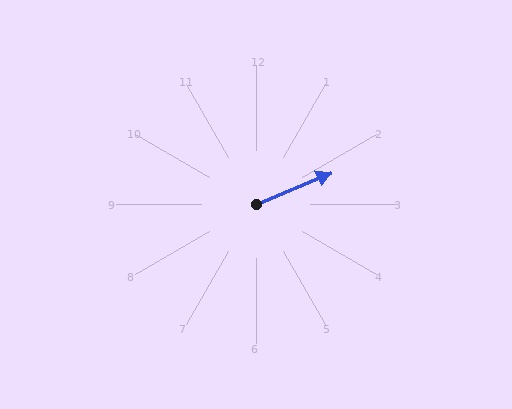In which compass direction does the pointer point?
Northeast.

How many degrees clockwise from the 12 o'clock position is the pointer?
Approximately 67 degrees.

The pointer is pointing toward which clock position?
Roughly 2 o'clock.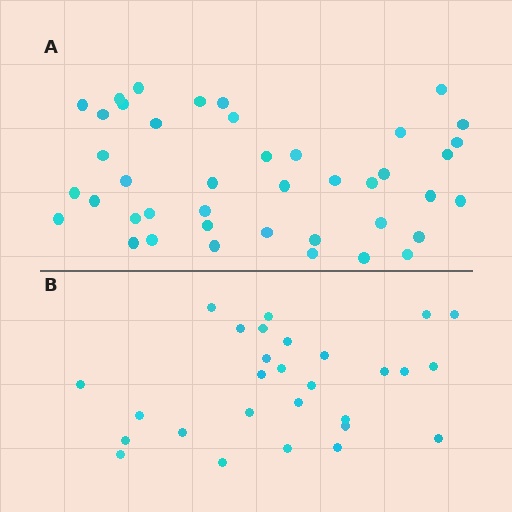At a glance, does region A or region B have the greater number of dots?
Region A (the top region) has more dots.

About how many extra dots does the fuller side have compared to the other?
Region A has approximately 15 more dots than region B.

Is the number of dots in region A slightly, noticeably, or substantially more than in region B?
Region A has substantially more. The ratio is roughly 1.5 to 1.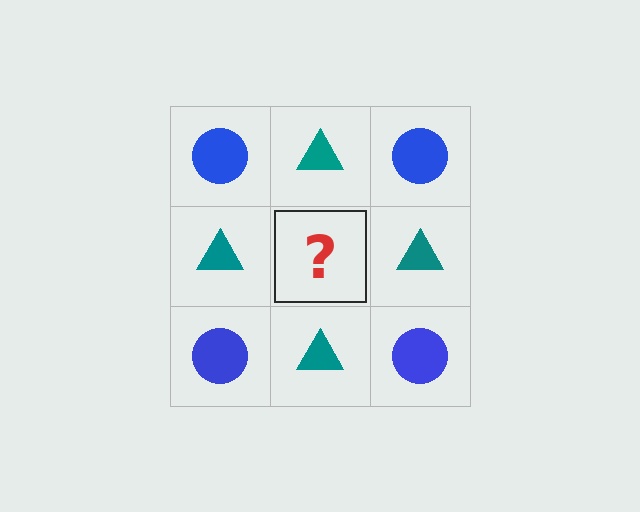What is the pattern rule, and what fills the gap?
The rule is that it alternates blue circle and teal triangle in a checkerboard pattern. The gap should be filled with a blue circle.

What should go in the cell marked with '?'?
The missing cell should contain a blue circle.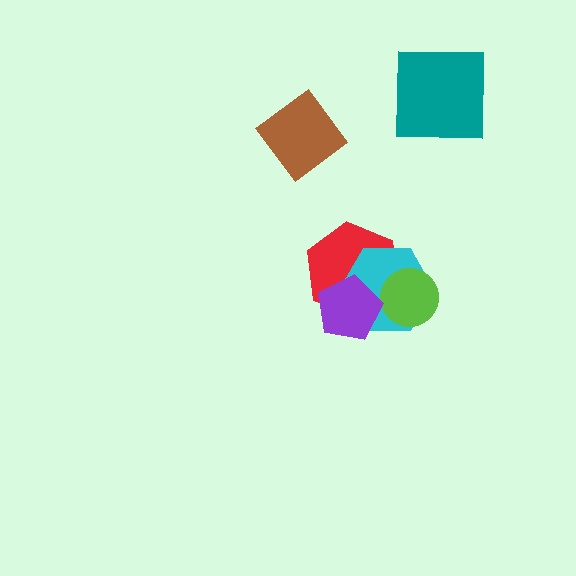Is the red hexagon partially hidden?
Yes, it is partially covered by another shape.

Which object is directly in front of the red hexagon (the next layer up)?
The cyan hexagon is directly in front of the red hexagon.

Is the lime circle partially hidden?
No, no other shape covers it.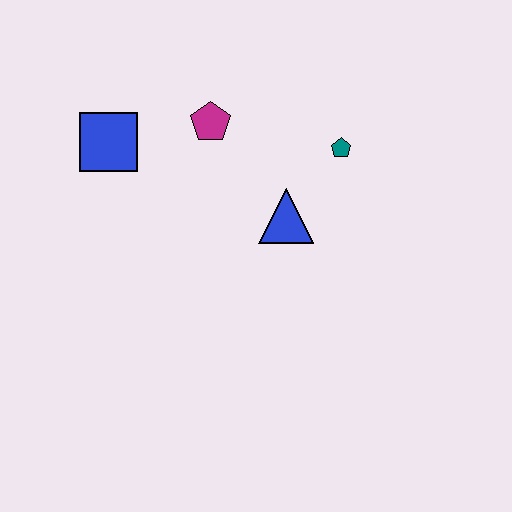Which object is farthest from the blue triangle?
The blue square is farthest from the blue triangle.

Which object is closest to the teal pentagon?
The blue triangle is closest to the teal pentagon.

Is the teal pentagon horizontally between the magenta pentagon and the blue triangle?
No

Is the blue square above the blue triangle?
Yes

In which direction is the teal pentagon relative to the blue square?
The teal pentagon is to the right of the blue square.